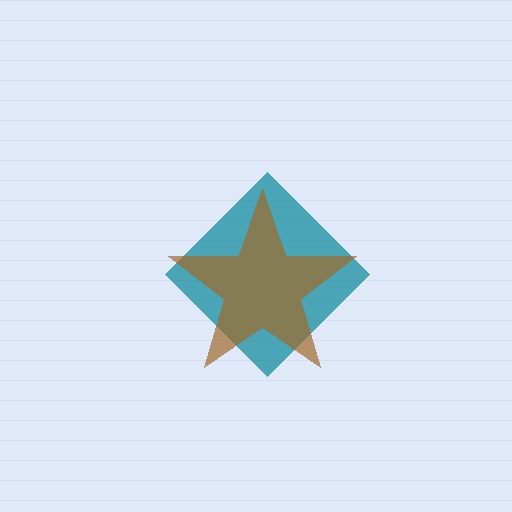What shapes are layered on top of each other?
The layered shapes are: a teal diamond, a brown star.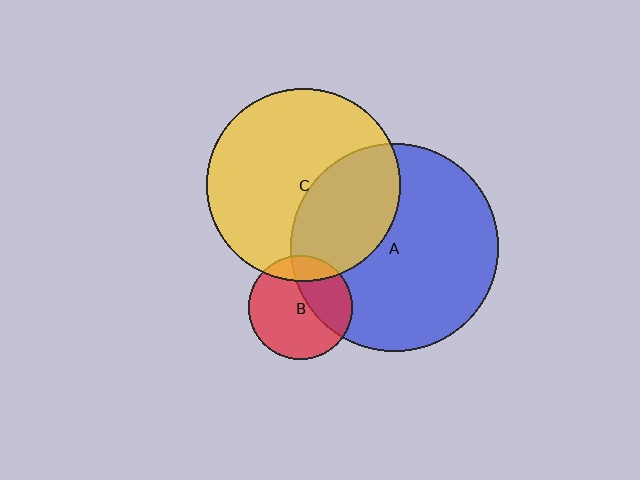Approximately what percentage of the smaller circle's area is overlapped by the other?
Approximately 35%.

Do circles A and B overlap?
Yes.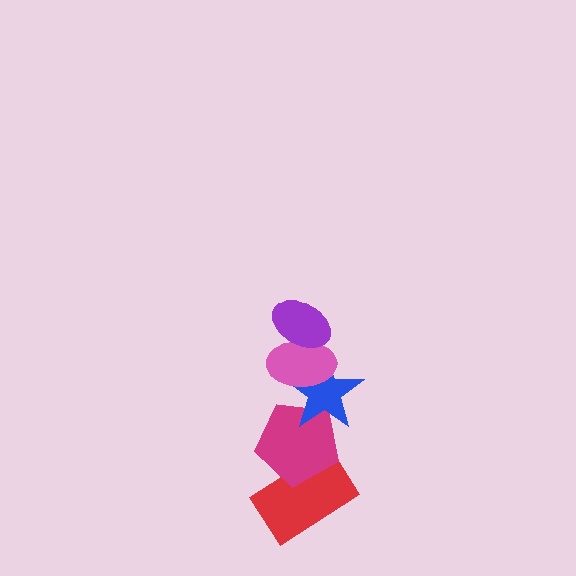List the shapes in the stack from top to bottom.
From top to bottom: the purple ellipse, the pink ellipse, the blue star, the magenta pentagon, the red rectangle.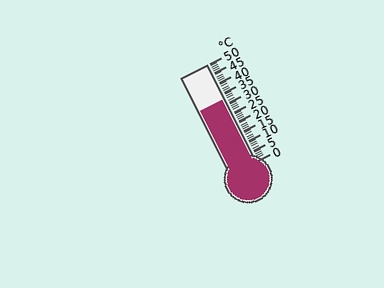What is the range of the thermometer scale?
The thermometer scale ranges from 0°C to 50°C.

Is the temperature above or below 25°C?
The temperature is above 25°C.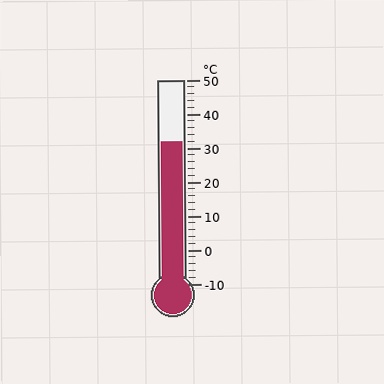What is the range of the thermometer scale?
The thermometer scale ranges from -10°C to 50°C.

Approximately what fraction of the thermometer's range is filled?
The thermometer is filled to approximately 70% of its range.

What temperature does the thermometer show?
The thermometer shows approximately 32°C.